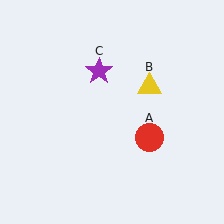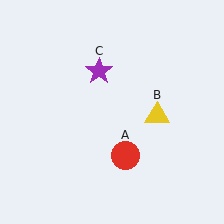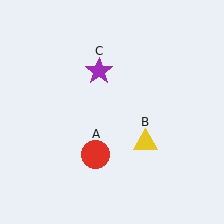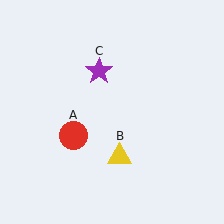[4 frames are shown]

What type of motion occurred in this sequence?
The red circle (object A), yellow triangle (object B) rotated clockwise around the center of the scene.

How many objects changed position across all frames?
2 objects changed position: red circle (object A), yellow triangle (object B).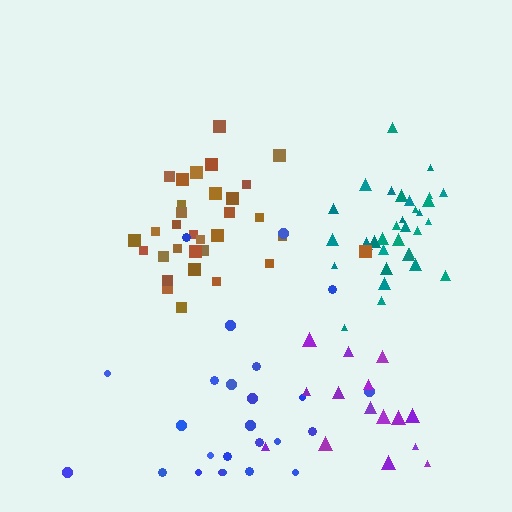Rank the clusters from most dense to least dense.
teal, brown, purple, blue.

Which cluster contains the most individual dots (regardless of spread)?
Teal (32).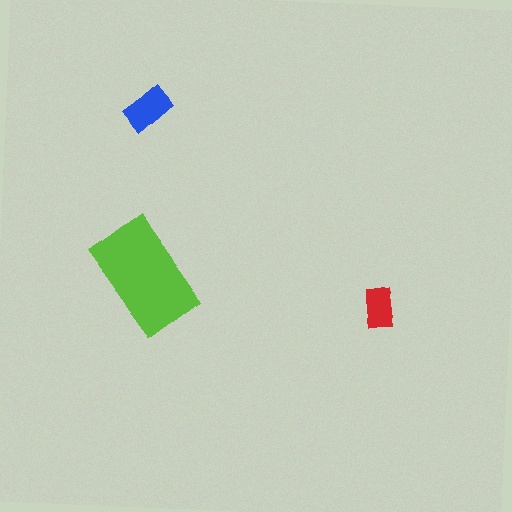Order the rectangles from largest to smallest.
the lime one, the blue one, the red one.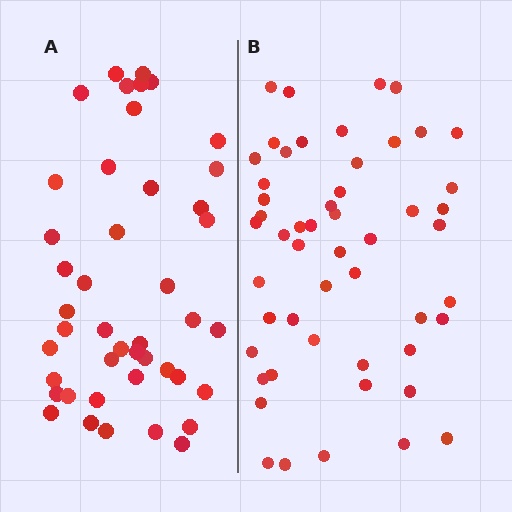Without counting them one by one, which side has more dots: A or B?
Region B (the right region) has more dots.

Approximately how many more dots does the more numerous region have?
Region B has roughly 8 or so more dots than region A.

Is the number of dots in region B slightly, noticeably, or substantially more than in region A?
Region B has only slightly more — the two regions are fairly close. The ratio is roughly 1.2 to 1.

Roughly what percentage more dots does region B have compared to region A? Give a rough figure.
About 20% more.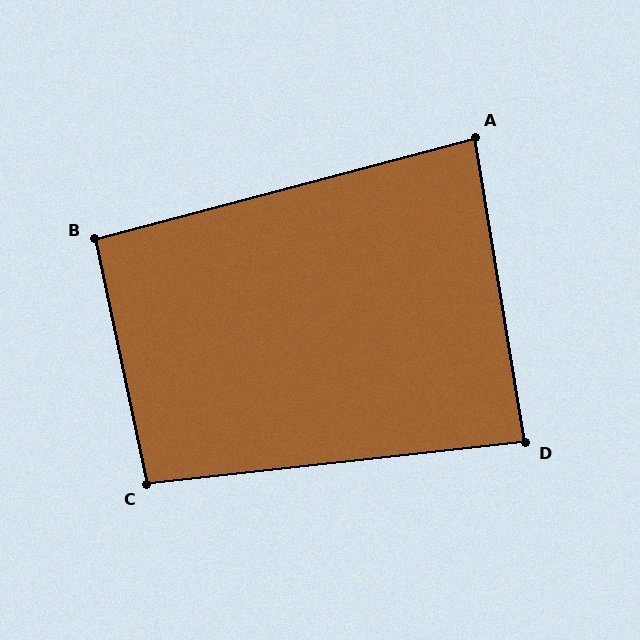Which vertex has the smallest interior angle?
A, at approximately 85 degrees.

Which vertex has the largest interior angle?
C, at approximately 95 degrees.